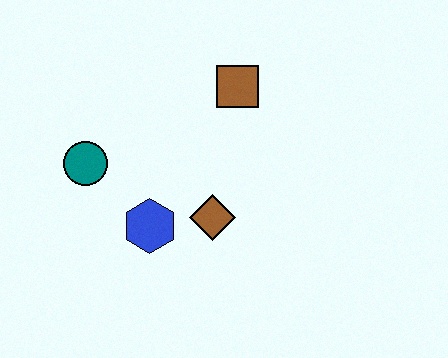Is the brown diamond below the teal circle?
Yes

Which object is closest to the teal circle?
The blue hexagon is closest to the teal circle.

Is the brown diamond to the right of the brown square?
No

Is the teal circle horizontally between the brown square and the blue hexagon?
No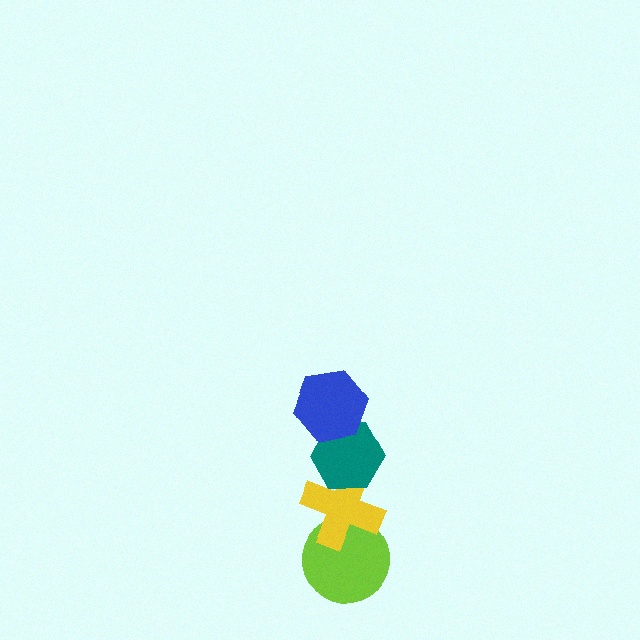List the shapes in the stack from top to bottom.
From top to bottom: the blue hexagon, the teal hexagon, the yellow cross, the lime circle.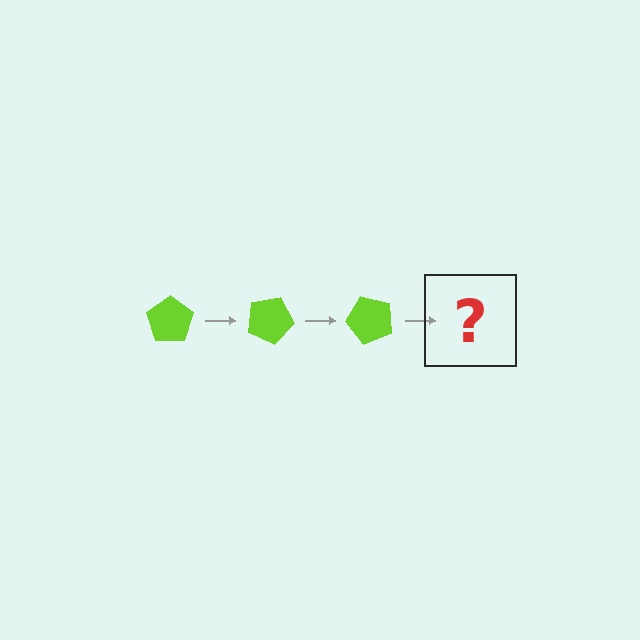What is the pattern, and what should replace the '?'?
The pattern is that the pentagon rotates 25 degrees each step. The '?' should be a lime pentagon rotated 75 degrees.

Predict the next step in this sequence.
The next step is a lime pentagon rotated 75 degrees.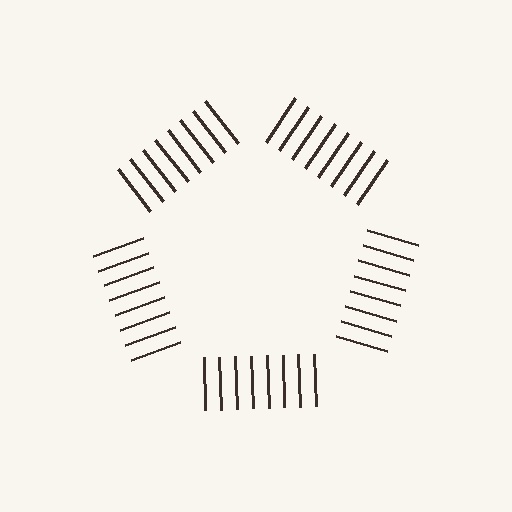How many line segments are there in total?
40 — 8 along each of the 5 edges.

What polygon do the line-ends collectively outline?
An illusory pentagon — the line segments terminate on its edges but no continuous stroke is drawn.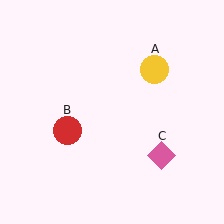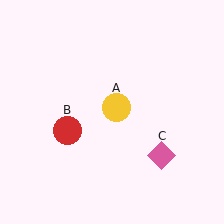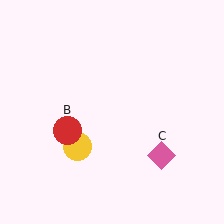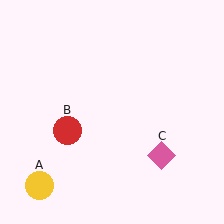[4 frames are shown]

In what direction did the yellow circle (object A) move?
The yellow circle (object A) moved down and to the left.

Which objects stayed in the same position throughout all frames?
Red circle (object B) and pink diamond (object C) remained stationary.